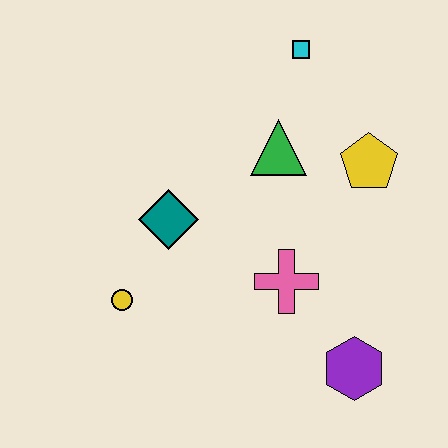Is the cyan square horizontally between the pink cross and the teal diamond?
No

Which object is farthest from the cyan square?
The purple hexagon is farthest from the cyan square.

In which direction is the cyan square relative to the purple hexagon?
The cyan square is above the purple hexagon.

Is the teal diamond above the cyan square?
No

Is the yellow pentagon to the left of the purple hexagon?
No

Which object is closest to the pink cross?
The purple hexagon is closest to the pink cross.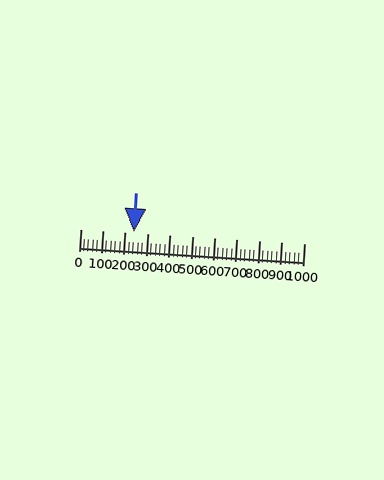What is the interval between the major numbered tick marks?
The major tick marks are spaced 100 units apart.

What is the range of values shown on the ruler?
The ruler shows values from 0 to 1000.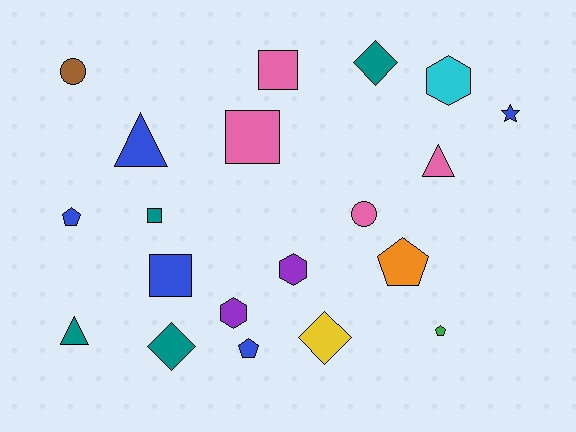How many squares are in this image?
There are 4 squares.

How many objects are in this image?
There are 20 objects.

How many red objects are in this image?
There are no red objects.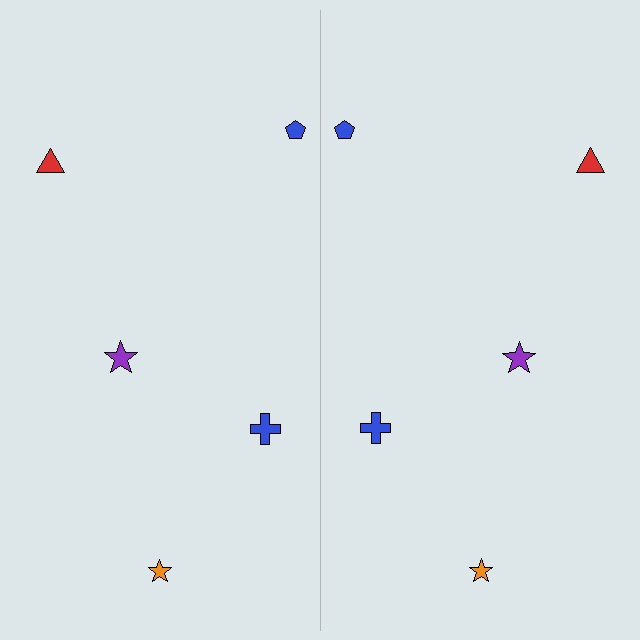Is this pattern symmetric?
Yes, this pattern has bilateral (reflection) symmetry.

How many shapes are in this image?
There are 10 shapes in this image.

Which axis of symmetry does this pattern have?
The pattern has a vertical axis of symmetry running through the center of the image.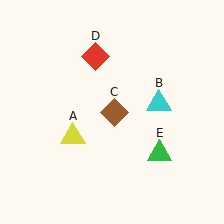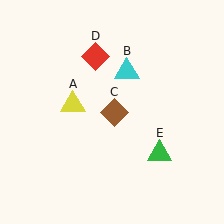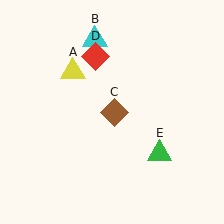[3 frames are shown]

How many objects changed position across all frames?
2 objects changed position: yellow triangle (object A), cyan triangle (object B).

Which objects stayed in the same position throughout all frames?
Brown diamond (object C) and red diamond (object D) and green triangle (object E) remained stationary.